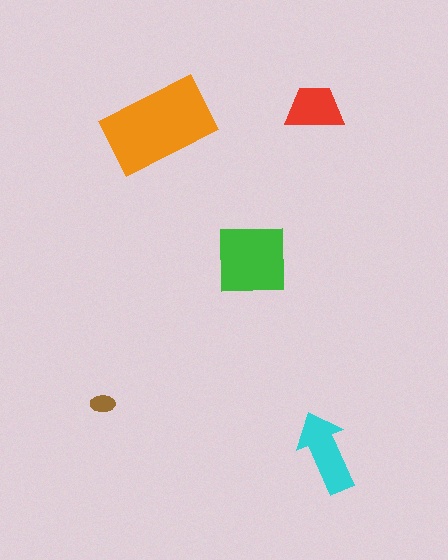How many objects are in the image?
There are 5 objects in the image.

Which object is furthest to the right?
The cyan arrow is rightmost.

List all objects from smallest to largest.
The brown ellipse, the red trapezoid, the cyan arrow, the green square, the orange rectangle.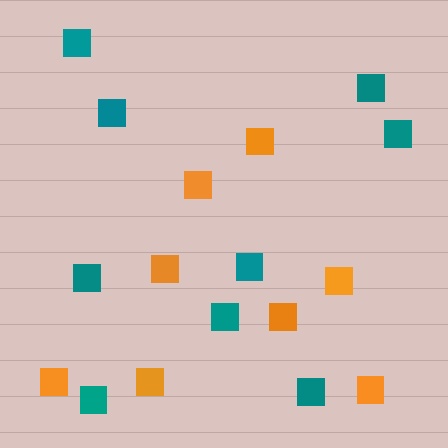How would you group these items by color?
There are 2 groups: one group of teal squares (9) and one group of orange squares (8).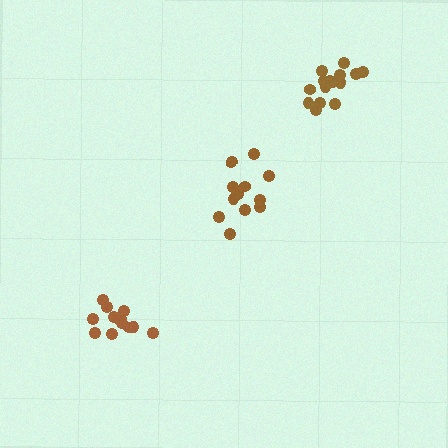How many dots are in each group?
Group 1: 12 dots, Group 2: 17 dots, Group 3: 13 dots (42 total).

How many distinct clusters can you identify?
There are 3 distinct clusters.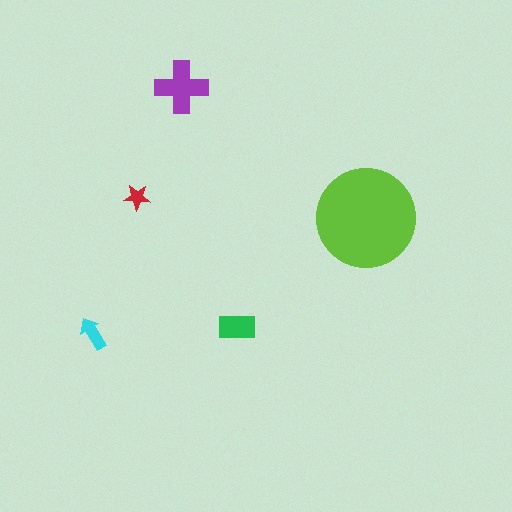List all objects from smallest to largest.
The red star, the cyan arrow, the green rectangle, the purple cross, the lime circle.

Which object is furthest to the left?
The cyan arrow is leftmost.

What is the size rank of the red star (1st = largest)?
5th.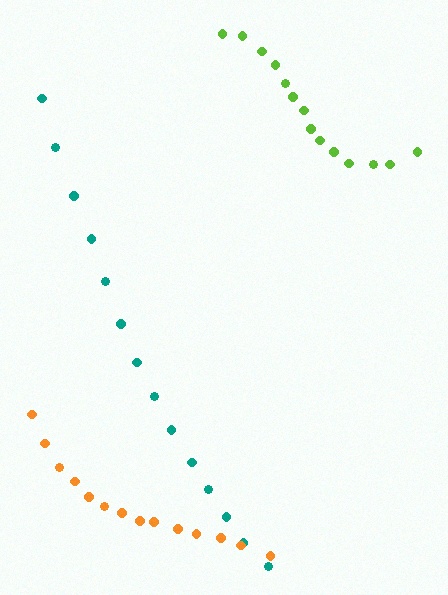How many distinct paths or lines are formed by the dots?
There are 3 distinct paths.